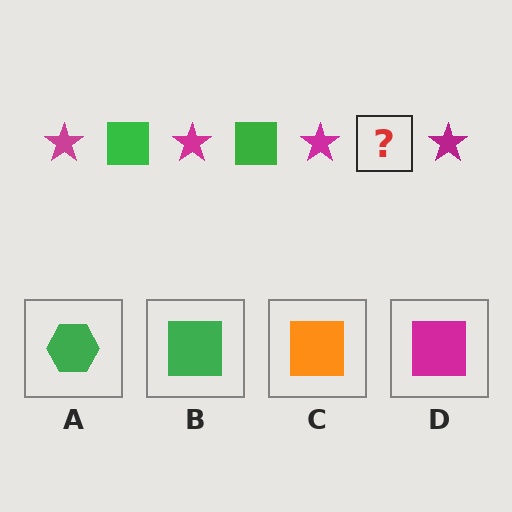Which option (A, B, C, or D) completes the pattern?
B.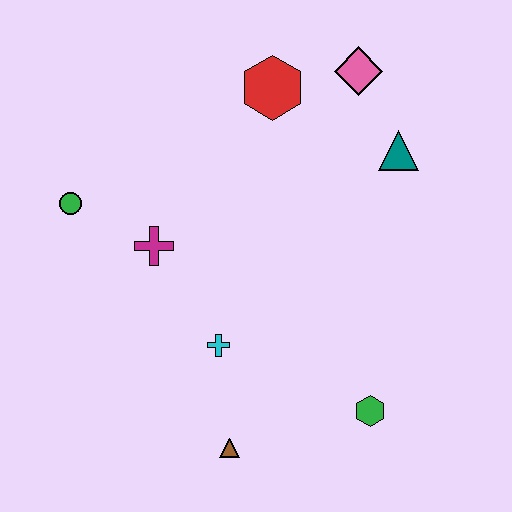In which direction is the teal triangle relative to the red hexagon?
The teal triangle is to the right of the red hexagon.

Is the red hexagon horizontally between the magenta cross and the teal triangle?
Yes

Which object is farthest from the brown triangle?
The pink diamond is farthest from the brown triangle.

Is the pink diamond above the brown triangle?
Yes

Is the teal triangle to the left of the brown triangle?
No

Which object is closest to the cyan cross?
The brown triangle is closest to the cyan cross.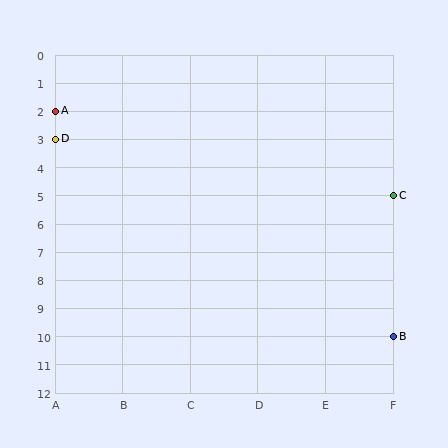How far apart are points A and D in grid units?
Points A and D are 1 row apart.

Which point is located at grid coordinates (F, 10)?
Point B is at (F, 10).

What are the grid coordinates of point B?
Point B is at grid coordinates (F, 10).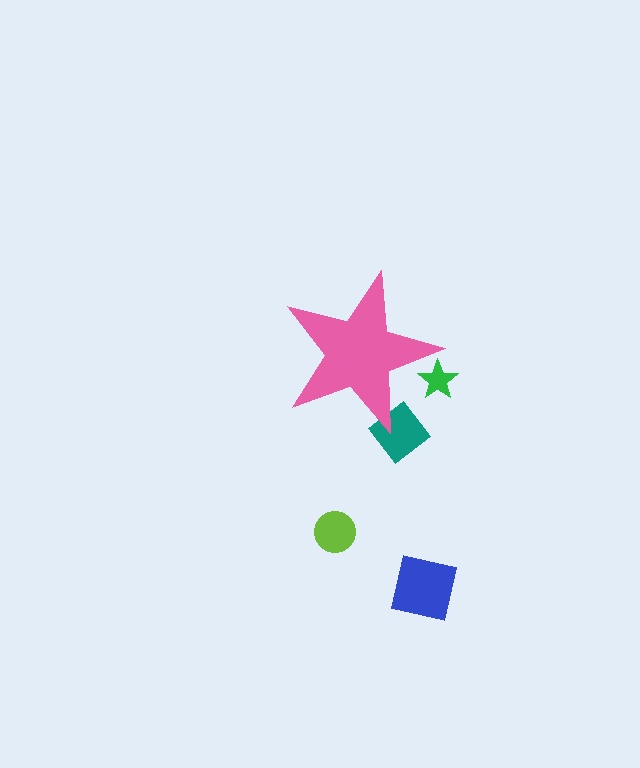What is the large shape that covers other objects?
A pink star.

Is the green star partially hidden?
Yes, the green star is partially hidden behind the pink star.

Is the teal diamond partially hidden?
Yes, the teal diamond is partially hidden behind the pink star.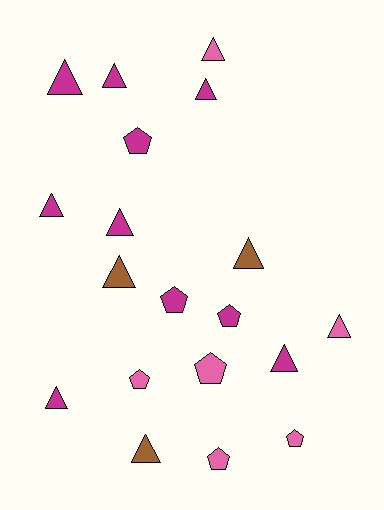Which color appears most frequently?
Magenta, with 10 objects.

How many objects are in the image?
There are 19 objects.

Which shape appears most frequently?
Triangle, with 12 objects.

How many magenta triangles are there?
There are 7 magenta triangles.